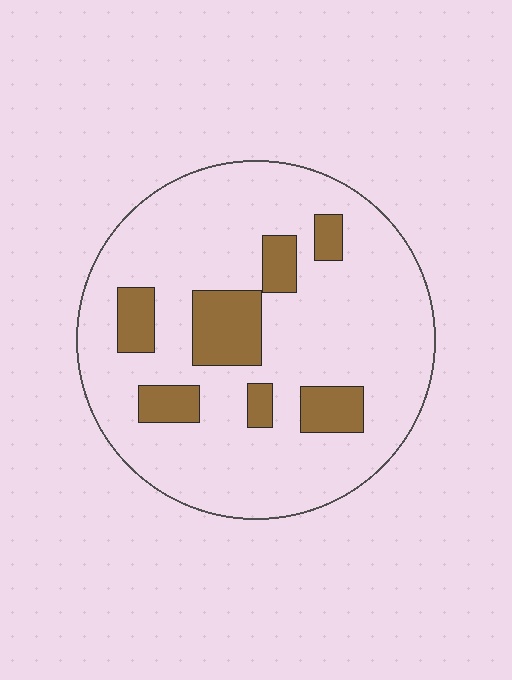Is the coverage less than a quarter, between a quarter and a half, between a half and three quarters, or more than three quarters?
Less than a quarter.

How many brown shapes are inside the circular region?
7.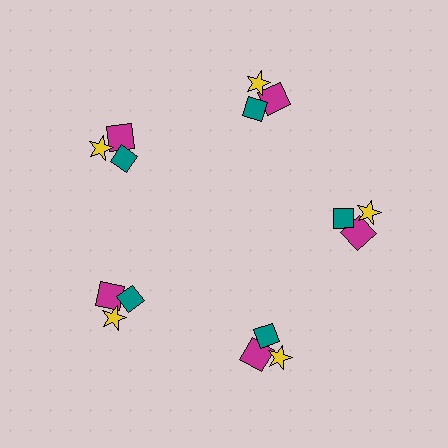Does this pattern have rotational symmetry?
Yes, this pattern has 5-fold rotational symmetry. It looks the same after rotating 72 degrees around the center.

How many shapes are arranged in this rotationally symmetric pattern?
There are 15 shapes, arranged in 5 groups of 3.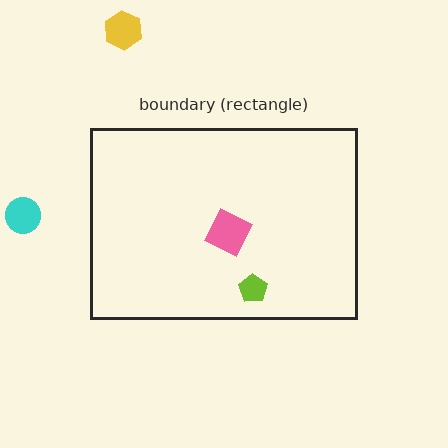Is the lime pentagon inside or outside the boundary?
Inside.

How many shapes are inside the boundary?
2 inside, 2 outside.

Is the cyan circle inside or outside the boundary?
Outside.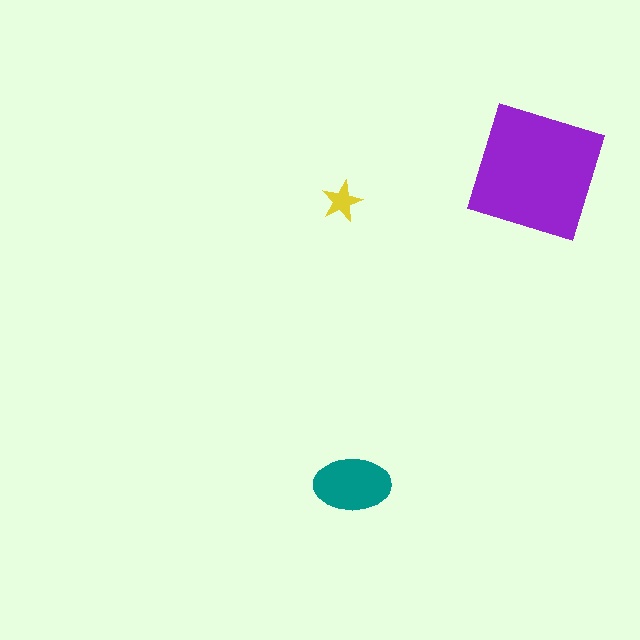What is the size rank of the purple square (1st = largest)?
1st.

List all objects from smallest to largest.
The yellow star, the teal ellipse, the purple square.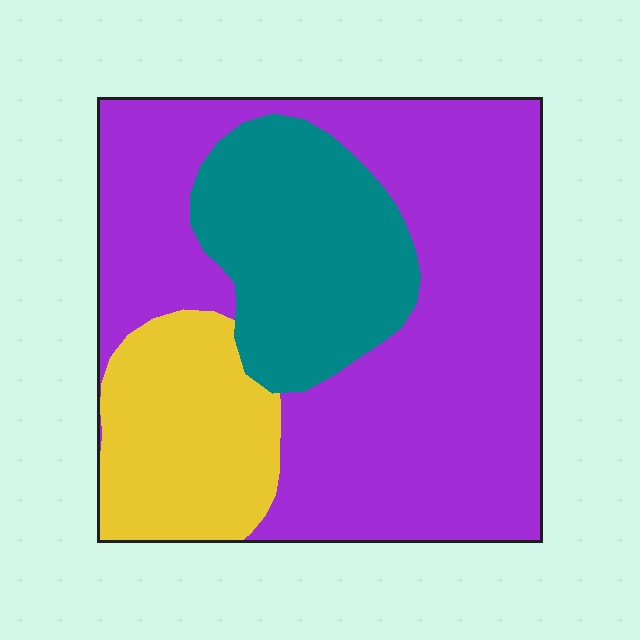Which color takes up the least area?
Yellow, at roughly 20%.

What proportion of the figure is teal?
Teal covers about 20% of the figure.